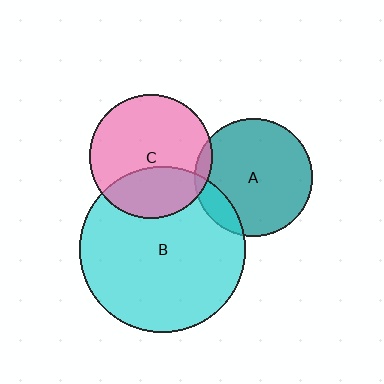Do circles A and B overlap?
Yes.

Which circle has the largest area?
Circle B (cyan).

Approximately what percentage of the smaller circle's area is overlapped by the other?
Approximately 15%.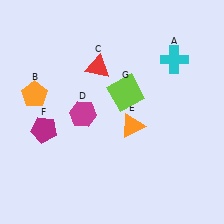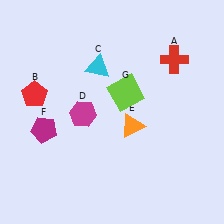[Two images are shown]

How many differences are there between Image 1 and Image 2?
There are 3 differences between the two images.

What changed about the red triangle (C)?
In Image 1, C is red. In Image 2, it changed to cyan.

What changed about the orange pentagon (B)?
In Image 1, B is orange. In Image 2, it changed to red.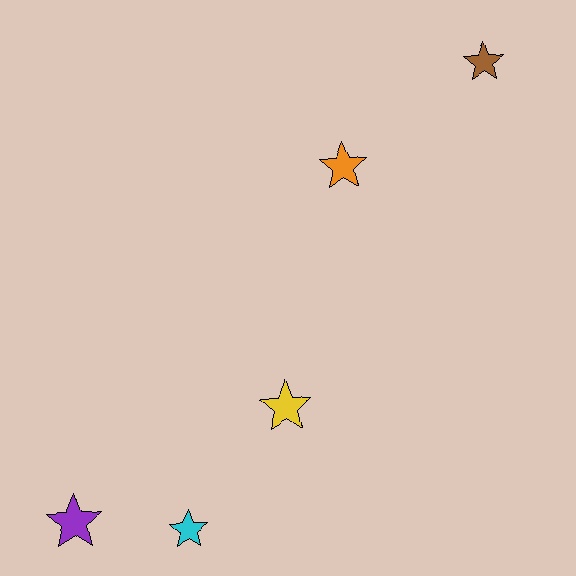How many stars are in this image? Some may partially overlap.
There are 5 stars.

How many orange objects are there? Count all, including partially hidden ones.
There is 1 orange object.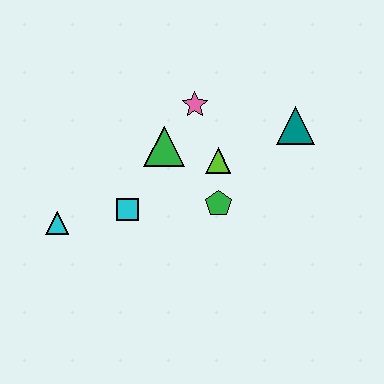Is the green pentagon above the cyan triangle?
Yes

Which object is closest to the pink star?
The green triangle is closest to the pink star.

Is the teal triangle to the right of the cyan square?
Yes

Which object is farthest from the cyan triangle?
The teal triangle is farthest from the cyan triangle.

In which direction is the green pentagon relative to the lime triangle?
The green pentagon is below the lime triangle.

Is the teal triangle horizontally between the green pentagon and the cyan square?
No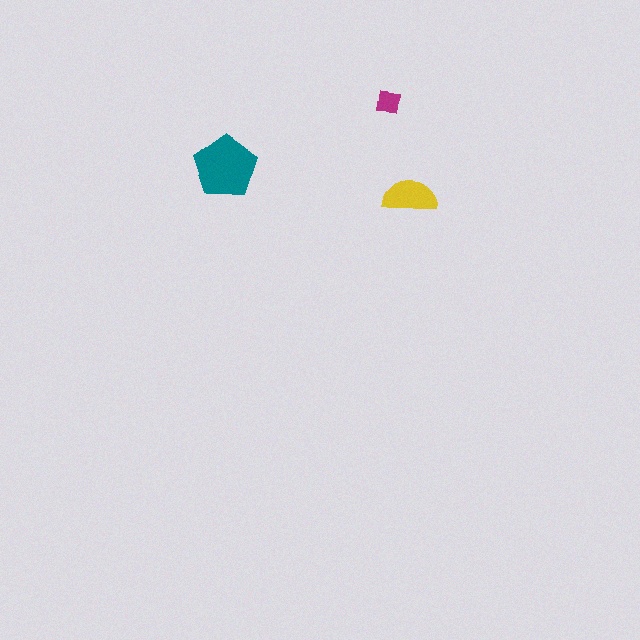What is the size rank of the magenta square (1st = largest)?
3rd.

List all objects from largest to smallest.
The teal pentagon, the yellow semicircle, the magenta square.